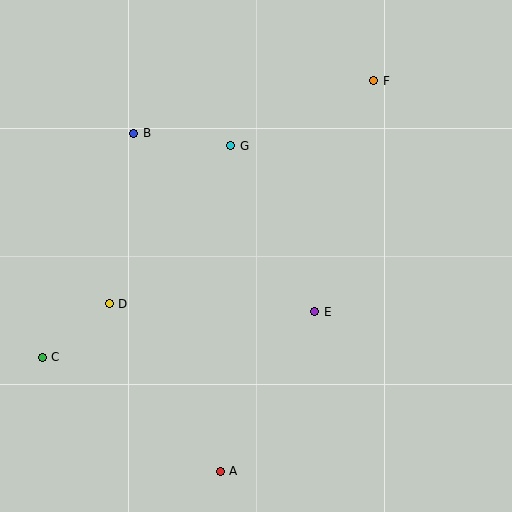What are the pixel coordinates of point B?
Point B is at (134, 133).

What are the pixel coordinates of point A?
Point A is at (220, 471).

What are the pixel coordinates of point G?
Point G is at (231, 146).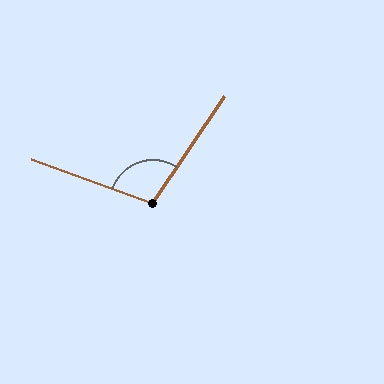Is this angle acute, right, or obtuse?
It is obtuse.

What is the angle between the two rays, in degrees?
Approximately 104 degrees.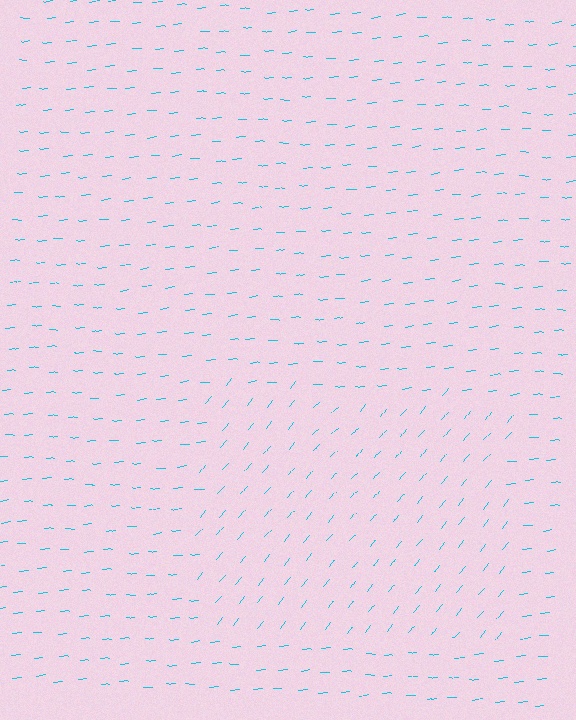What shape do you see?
I see a rectangle.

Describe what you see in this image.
The image is filled with small cyan line segments. A rectangle region in the image has lines oriented differently from the surrounding lines, creating a visible texture boundary.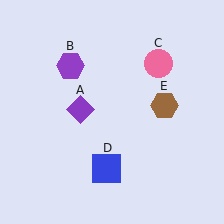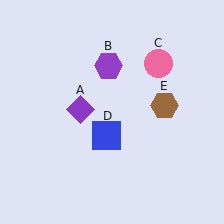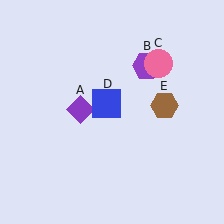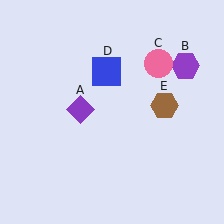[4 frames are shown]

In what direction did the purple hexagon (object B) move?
The purple hexagon (object B) moved right.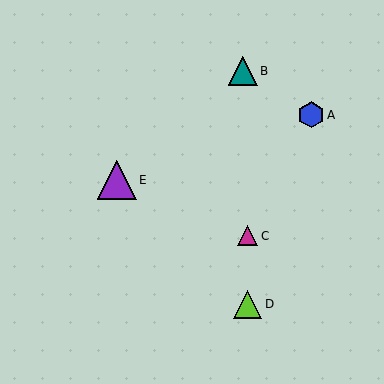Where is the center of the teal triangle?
The center of the teal triangle is at (243, 71).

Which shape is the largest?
The purple triangle (labeled E) is the largest.